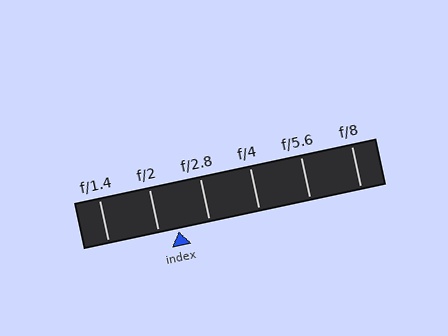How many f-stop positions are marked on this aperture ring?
There are 6 f-stop positions marked.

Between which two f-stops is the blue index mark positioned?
The index mark is between f/2 and f/2.8.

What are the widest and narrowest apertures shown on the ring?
The widest aperture shown is f/1.4 and the narrowest is f/8.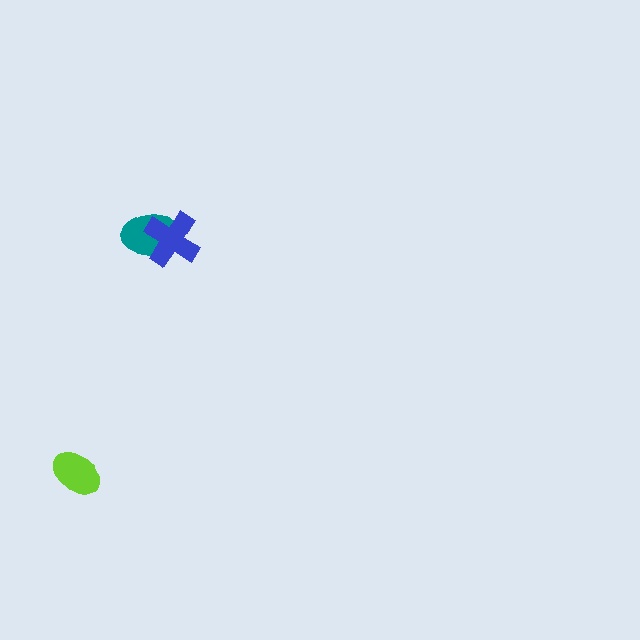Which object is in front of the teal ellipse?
The blue cross is in front of the teal ellipse.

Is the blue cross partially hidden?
No, no other shape covers it.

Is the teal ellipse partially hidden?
Yes, it is partially covered by another shape.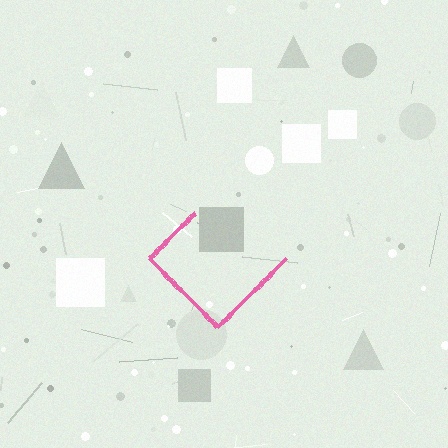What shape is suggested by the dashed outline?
The dashed outline suggests a diamond.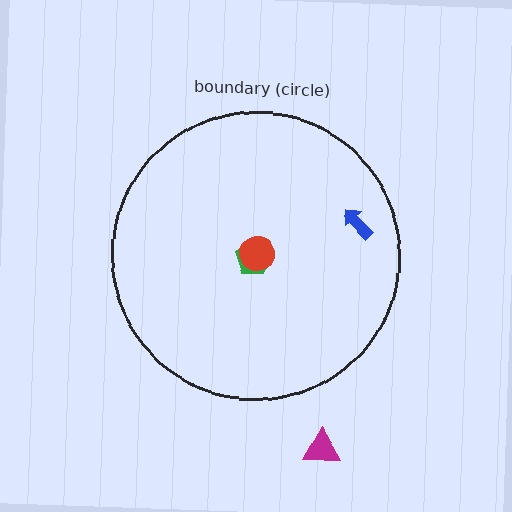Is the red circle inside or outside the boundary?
Inside.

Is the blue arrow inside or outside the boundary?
Inside.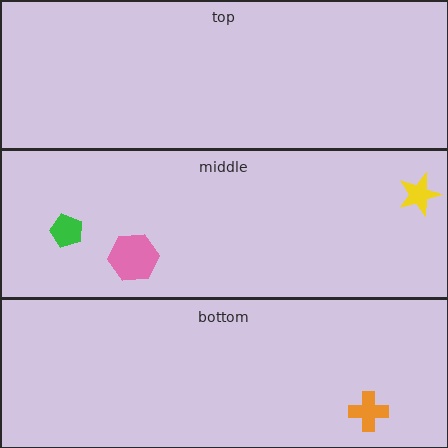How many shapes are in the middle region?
3.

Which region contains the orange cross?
The bottom region.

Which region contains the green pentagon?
The middle region.